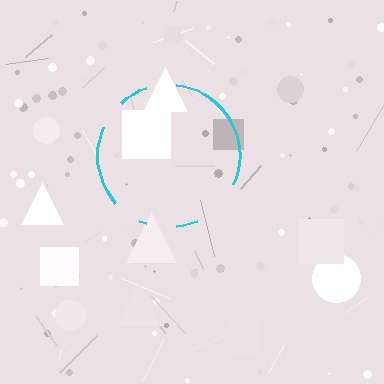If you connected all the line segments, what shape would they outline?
They would outline a circle.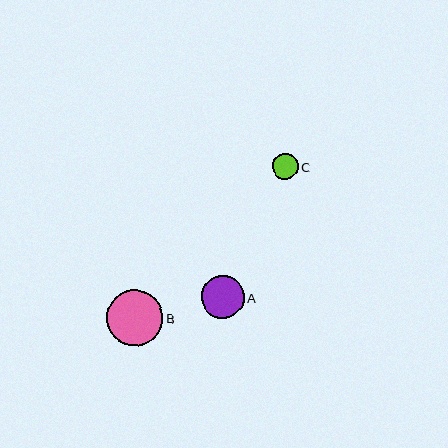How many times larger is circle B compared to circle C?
Circle B is approximately 2.1 times the size of circle C.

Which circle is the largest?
Circle B is the largest with a size of approximately 56 pixels.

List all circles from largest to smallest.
From largest to smallest: B, A, C.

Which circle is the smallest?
Circle C is the smallest with a size of approximately 26 pixels.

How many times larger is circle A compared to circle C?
Circle A is approximately 1.6 times the size of circle C.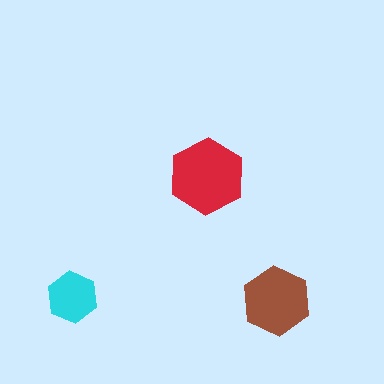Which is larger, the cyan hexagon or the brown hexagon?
The brown one.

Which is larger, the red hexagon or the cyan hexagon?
The red one.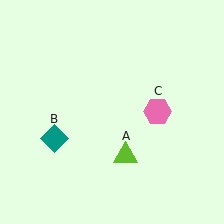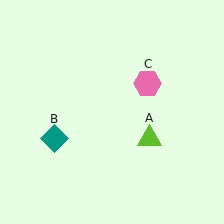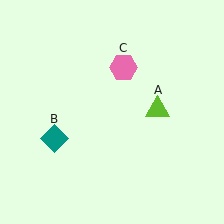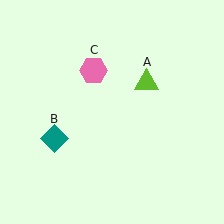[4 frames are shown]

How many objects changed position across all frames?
2 objects changed position: lime triangle (object A), pink hexagon (object C).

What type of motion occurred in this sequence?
The lime triangle (object A), pink hexagon (object C) rotated counterclockwise around the center of the scene.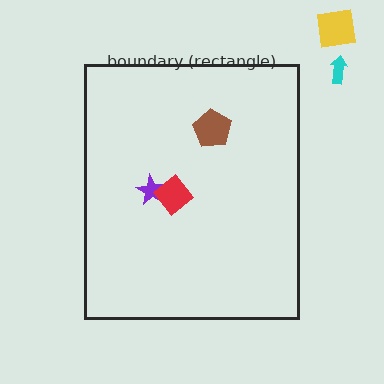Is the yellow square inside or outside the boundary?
Outside.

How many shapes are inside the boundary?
3 inside, 2 outside.